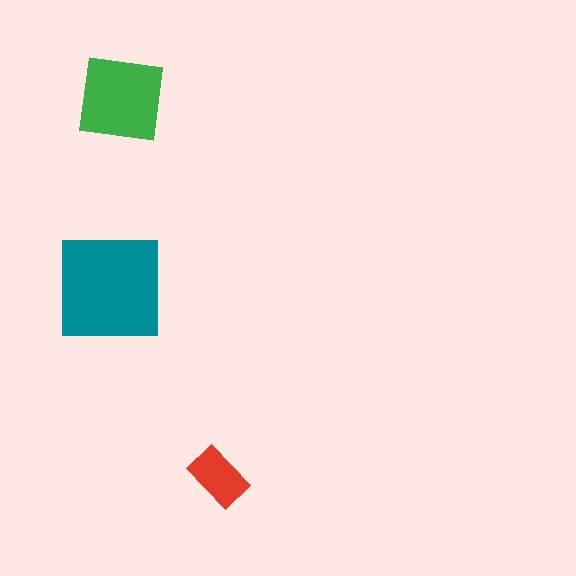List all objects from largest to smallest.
The teal square, the green square, the red rectangle.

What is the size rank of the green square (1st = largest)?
2nd.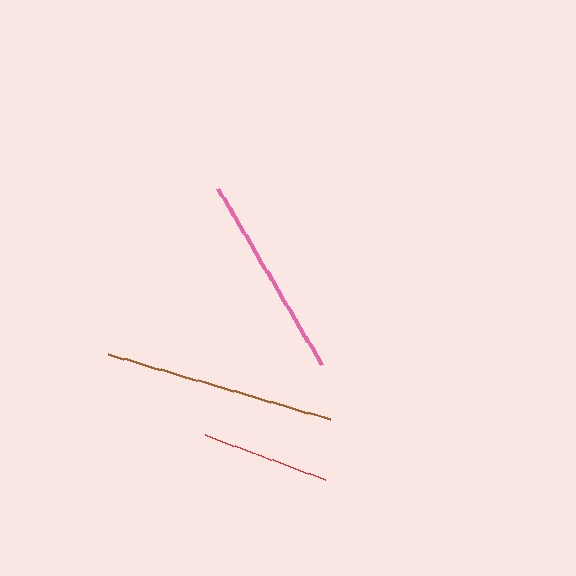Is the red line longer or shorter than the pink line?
The pink line is longer than the red line.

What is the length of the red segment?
The red segment is approximately 128 pixels long.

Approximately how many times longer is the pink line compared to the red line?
The pink line is approximately 1.6 times the length of the red line.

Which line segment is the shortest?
The red line is the shortest at approximately 128 pixels.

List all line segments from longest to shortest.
From longest to shortest: brown, pink, red.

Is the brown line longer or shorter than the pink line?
The brown line is longer than the pink line.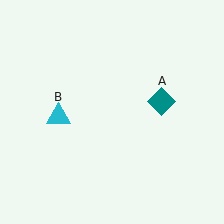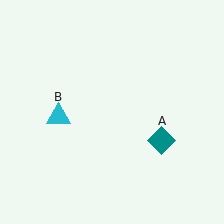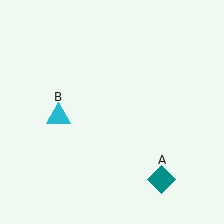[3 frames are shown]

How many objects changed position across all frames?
1 object changed position: teal diamond (object A).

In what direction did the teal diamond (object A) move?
The teal diamond (object A) moved down.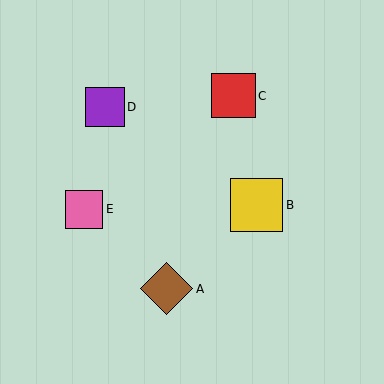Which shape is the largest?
The yellow square (labeled B) is the largest.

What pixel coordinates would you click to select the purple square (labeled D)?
Click at (105, 107) to select the purple square D.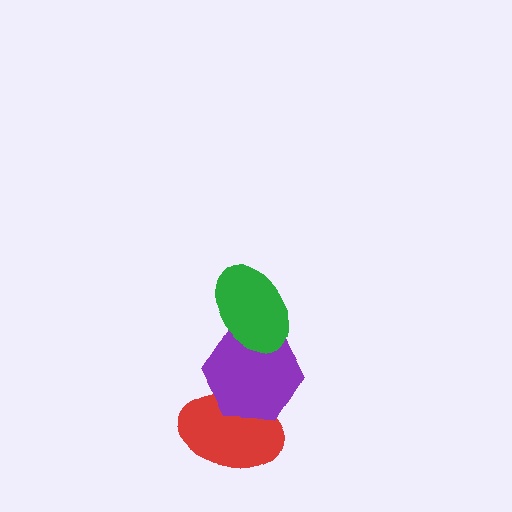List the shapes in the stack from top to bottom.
From top to bottom: the green ellipse, the purple hexagon, the red ellipse.